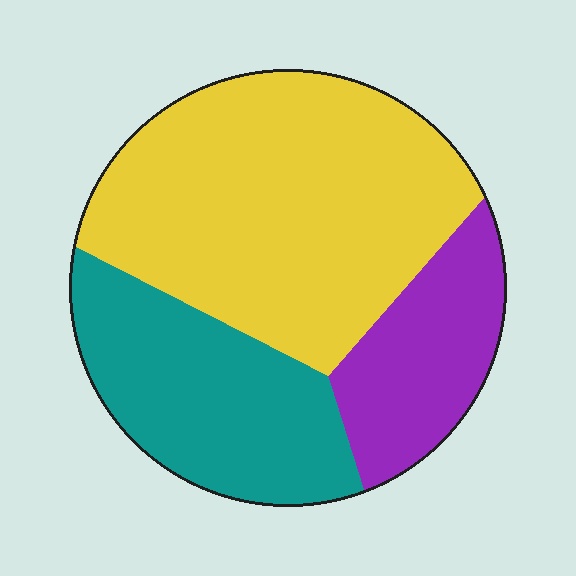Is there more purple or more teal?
Teal.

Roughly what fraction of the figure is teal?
Teal takes up about one quarter (1/4) of the figure.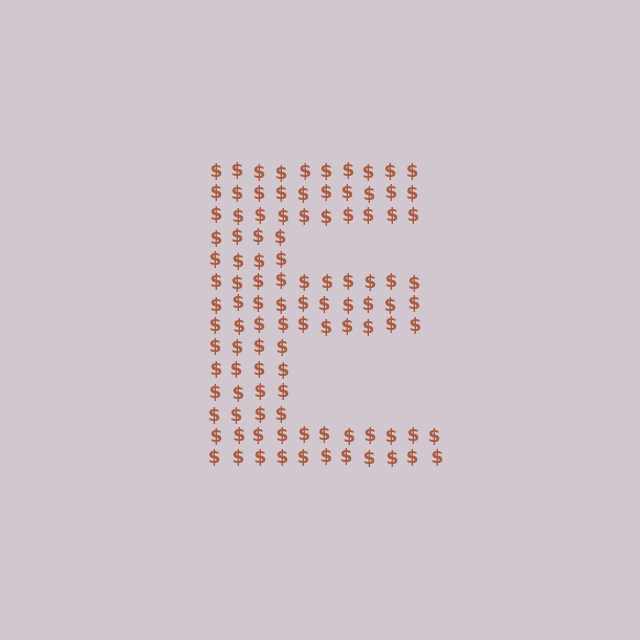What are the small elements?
The small elements are dollar signs.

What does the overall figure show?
The overall figure shows the letter E.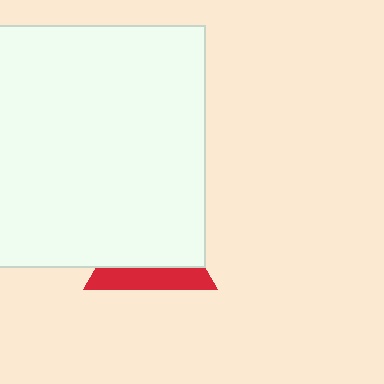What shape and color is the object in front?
The object in front is a white rectangle.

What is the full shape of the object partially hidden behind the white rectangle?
The partially hidden object is a red triangle.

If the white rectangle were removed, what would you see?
You would see the complete red triangle.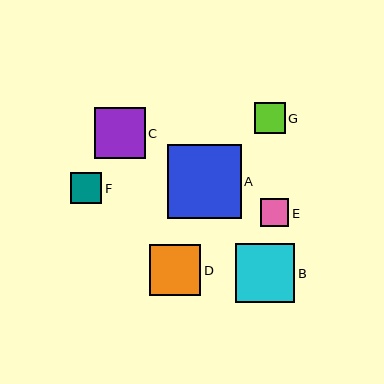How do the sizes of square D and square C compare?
Square D and square C are approximately the same size.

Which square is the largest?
Square A is the largest with a size of approximately 74 pixels.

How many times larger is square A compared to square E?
Square A is approximately 2.6 times the size of square E.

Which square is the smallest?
Square E is the smallest with a size of approximately 28 pixels.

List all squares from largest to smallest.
From largest to smallest: A, B, D, C, F, G, E.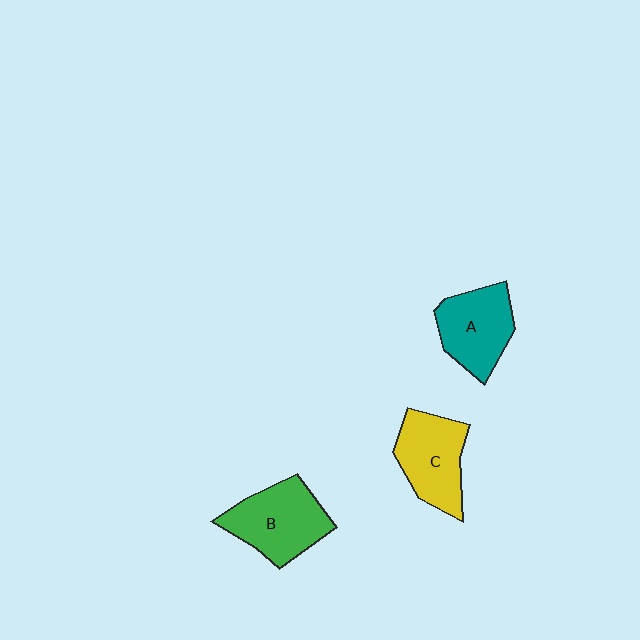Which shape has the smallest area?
Shape A (teal).